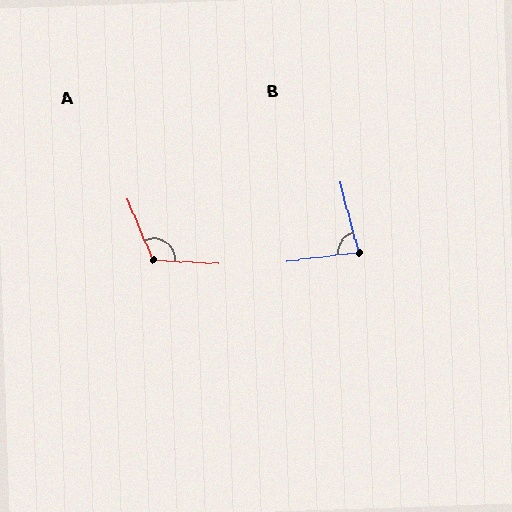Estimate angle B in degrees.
Approximately 82 degrees.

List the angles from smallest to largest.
B (82°), A (115°).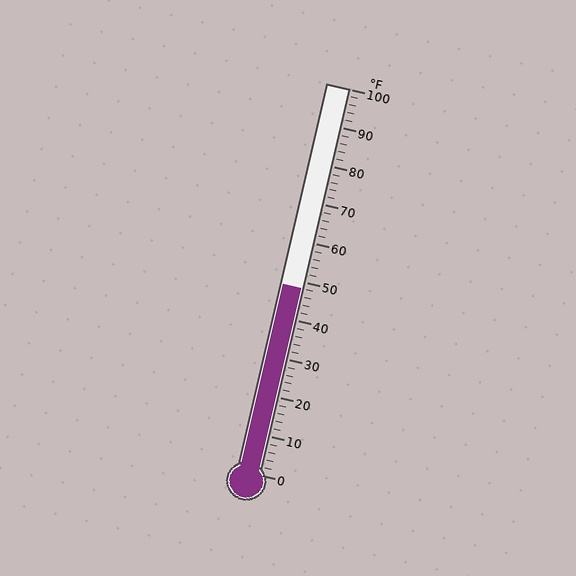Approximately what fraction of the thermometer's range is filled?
The thermometer is filled to approximately 50% of its range.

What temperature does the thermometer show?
The thermometer shows approximately 48°F.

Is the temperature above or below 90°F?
The temperature is below 90°F.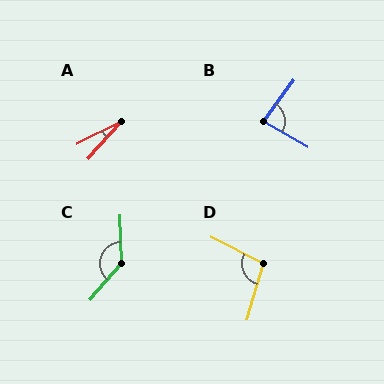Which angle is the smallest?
A, at approximately 21 degrees.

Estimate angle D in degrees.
Approximately 100 degrees.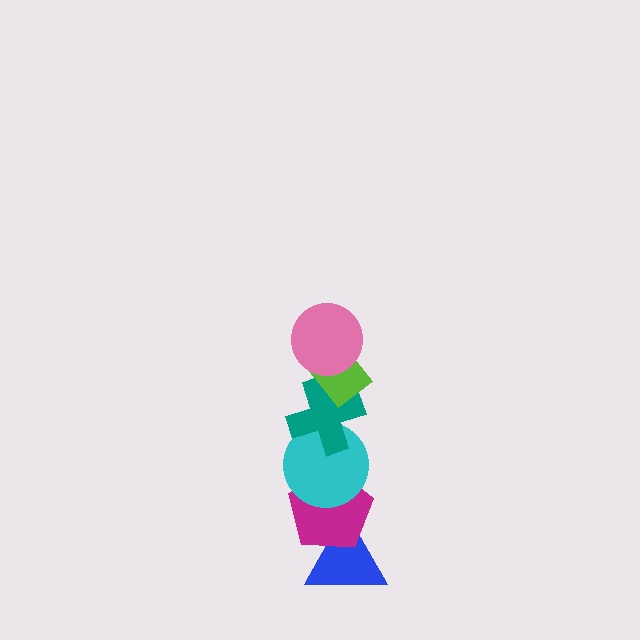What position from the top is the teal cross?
The teal cross is 3rd from the top.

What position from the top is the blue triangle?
The blue triangle is 6th from the top.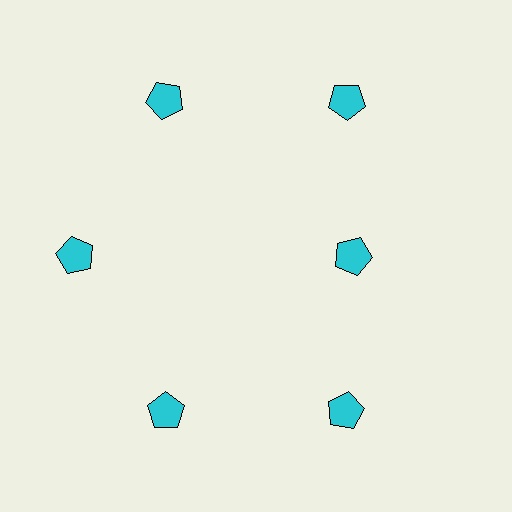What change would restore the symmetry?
The symmetry would be restored by moving it outward, back onto the ring so that all 6 pentagons sit at equal angles and equal distance from the center.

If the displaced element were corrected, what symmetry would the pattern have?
It would have 6-fold rotational symmetry — the pattern would map onto itself every 60 degrees.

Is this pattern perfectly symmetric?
No. The 6 cyan pentagons are arranged in a ring, but one element near the 3 o'clock position is pulled inward toward the center, breaking the 6-fold rotational symmetry.